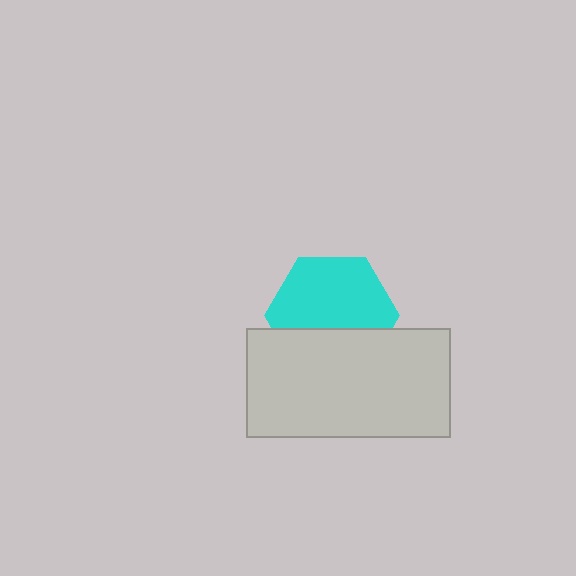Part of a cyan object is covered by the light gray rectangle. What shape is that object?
It is a hexagon.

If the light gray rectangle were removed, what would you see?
You would see the complete cyan hexagon.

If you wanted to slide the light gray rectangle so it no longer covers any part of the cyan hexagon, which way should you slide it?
Slide it down — that is the most direct way to separate the two shapes.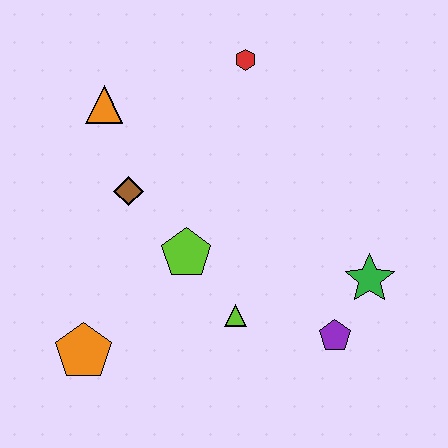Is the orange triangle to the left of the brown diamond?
Yes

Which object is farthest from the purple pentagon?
The orange triangle is farthest from the purple pentagon.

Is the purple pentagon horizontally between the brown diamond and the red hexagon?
No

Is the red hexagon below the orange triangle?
No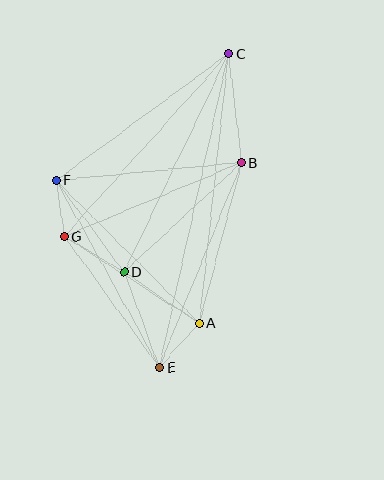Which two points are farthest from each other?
Points C and E are farthest from each other.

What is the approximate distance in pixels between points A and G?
The distance between A and G is approximately 160 pixels.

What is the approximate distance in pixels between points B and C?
The distance between B and C is approximately 109 pixels.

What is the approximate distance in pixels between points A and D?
The distance between A and D is approximately 91 pixels.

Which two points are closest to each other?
Points F and G are closest to each other.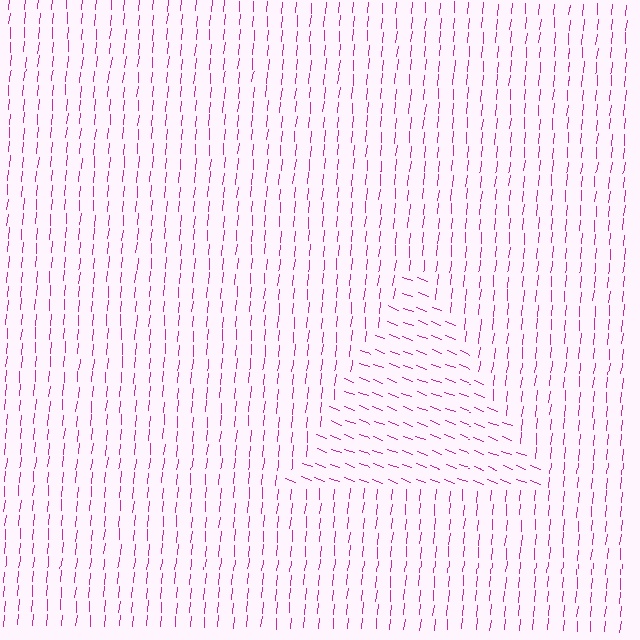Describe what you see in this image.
The image is filled with small magenta line segments. A triangle region in the image has lines oriented differently from the surrounding lines, creating a visible texture boundary.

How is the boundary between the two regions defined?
The boundary is defined purely by a change in line orientation (approximately 74 degrees difference). All lines are the same color and thickness.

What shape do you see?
I see a triangle.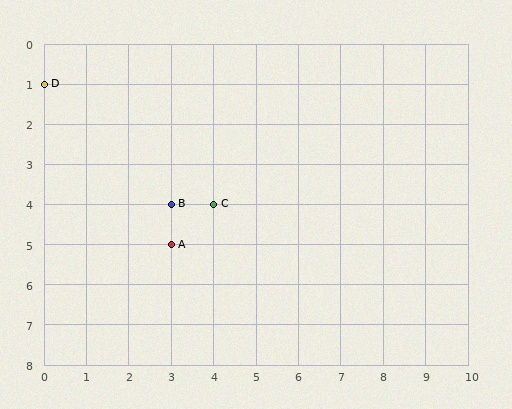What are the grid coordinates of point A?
Point A is at grid coordinates (3, 5).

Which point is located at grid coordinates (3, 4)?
Point B is at (3, 4).